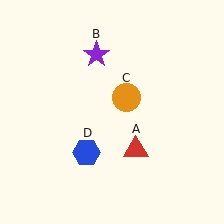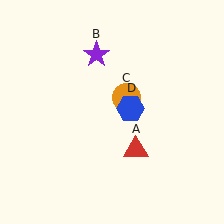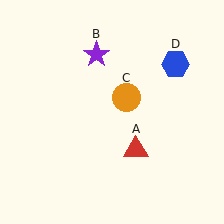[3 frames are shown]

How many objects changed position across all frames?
1 object changed position: blue hexagon (object D).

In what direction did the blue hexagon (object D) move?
The blue hexagon (object D) moved up and to the right.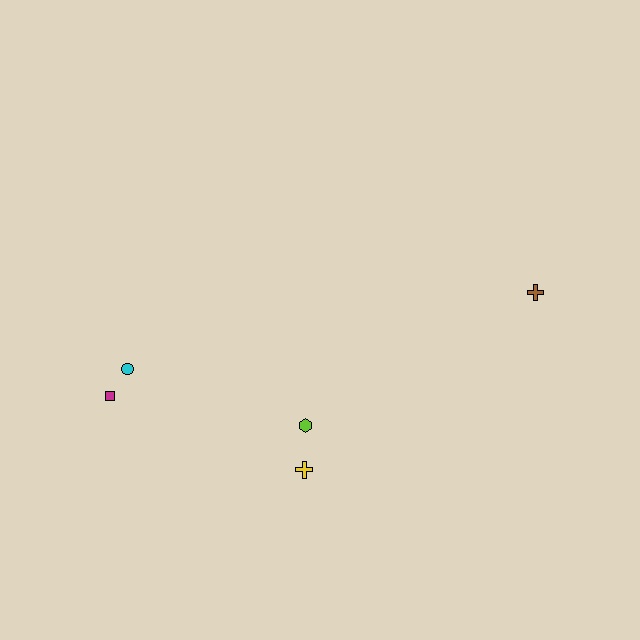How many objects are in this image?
There are 5 objects.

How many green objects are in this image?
There are no green objects.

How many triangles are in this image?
There are no triangles.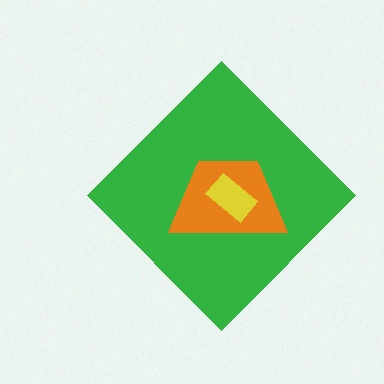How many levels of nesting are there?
3.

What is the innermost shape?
The yellow rectangle.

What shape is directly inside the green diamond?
The orange trapezoid.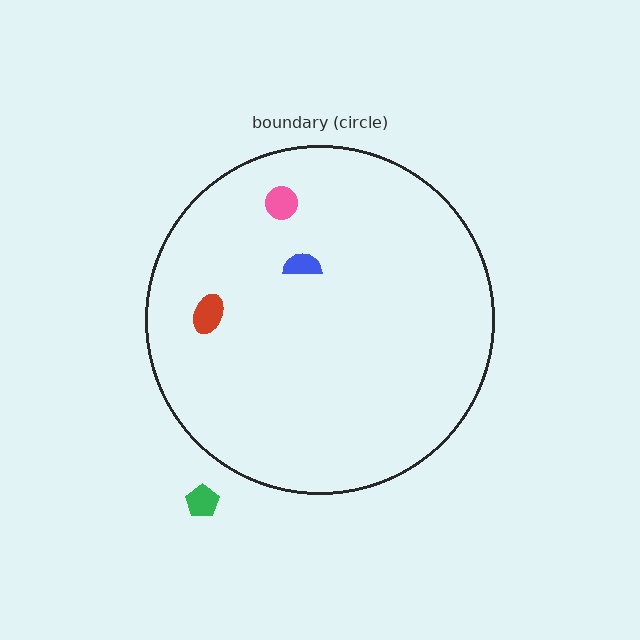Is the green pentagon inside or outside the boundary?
Outside.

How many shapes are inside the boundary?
3 inside, 1 outside.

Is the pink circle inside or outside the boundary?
Inside.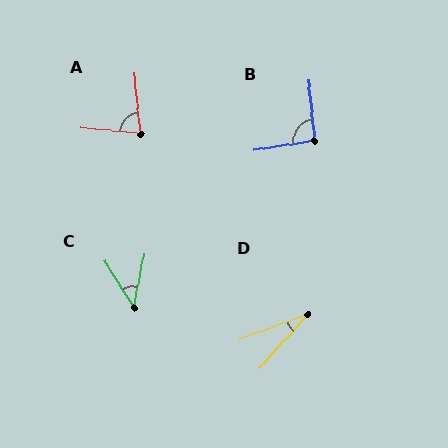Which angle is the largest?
B, at approximately 93 degrees.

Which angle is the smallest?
D, at approximately 28 degrees.